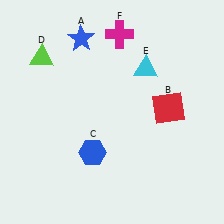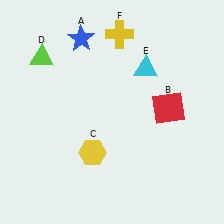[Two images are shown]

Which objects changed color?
C changed from blue to yellow. F changed from magenta to yellow.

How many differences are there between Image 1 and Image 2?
There are 2 differences between the two images.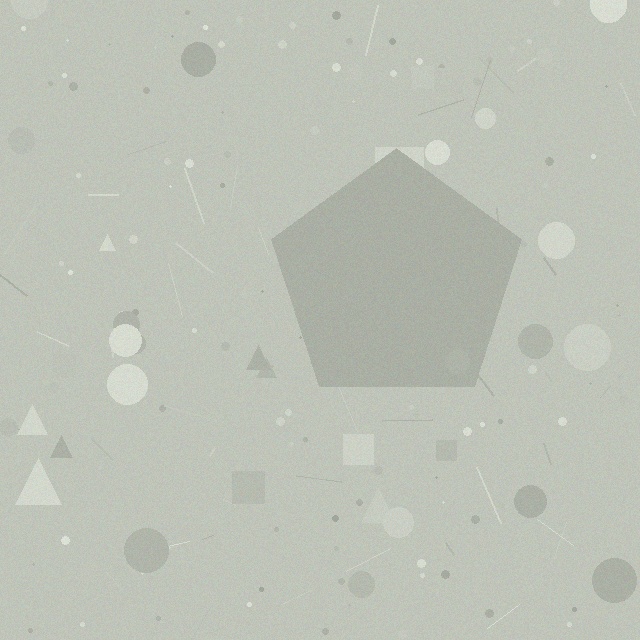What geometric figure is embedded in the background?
A pentagon is embedded in the background.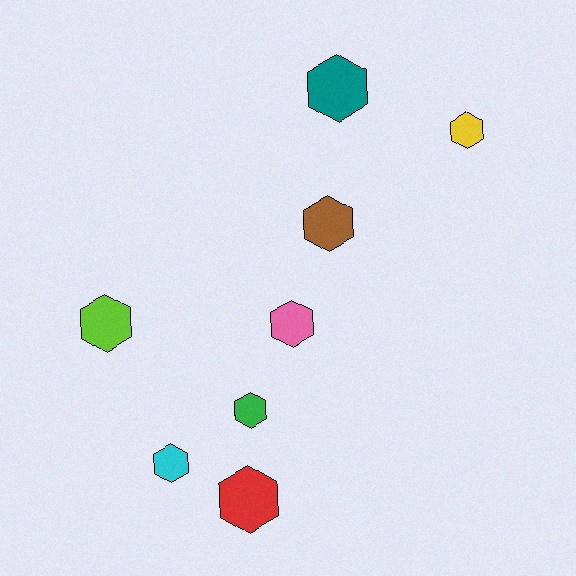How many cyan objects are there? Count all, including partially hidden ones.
There is 1 cyan object.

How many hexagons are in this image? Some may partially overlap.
There are 8 hexagons.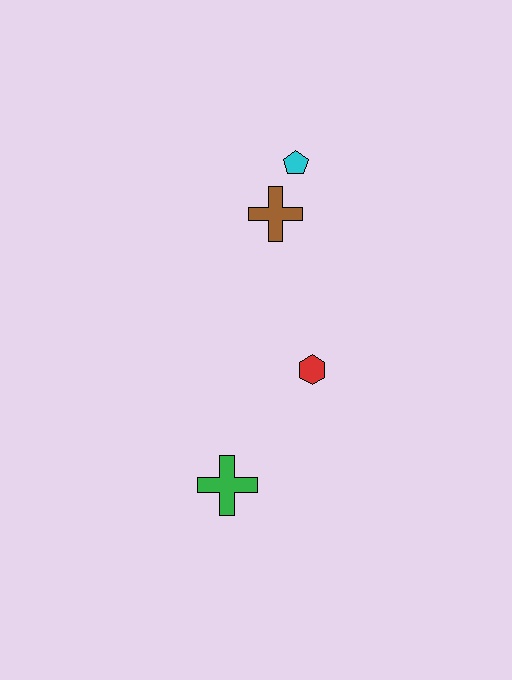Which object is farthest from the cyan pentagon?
The green cross is farthest from the cyan pentagon.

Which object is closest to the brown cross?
The cyan pentagon is closest to the brown cross.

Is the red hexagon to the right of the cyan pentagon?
Yes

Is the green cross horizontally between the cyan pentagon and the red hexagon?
No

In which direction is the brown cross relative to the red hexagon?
The brown cross is above the red hexagon.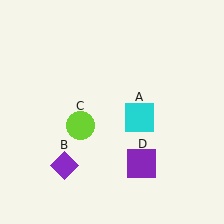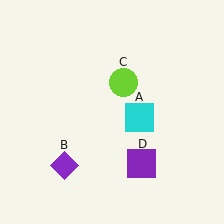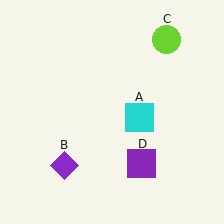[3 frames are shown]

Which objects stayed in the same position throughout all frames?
Cyan square (object A) and purple diamond (object B) and purple square (object D) remained stationary.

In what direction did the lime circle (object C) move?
The lime circle (object C) moved up and to the right.